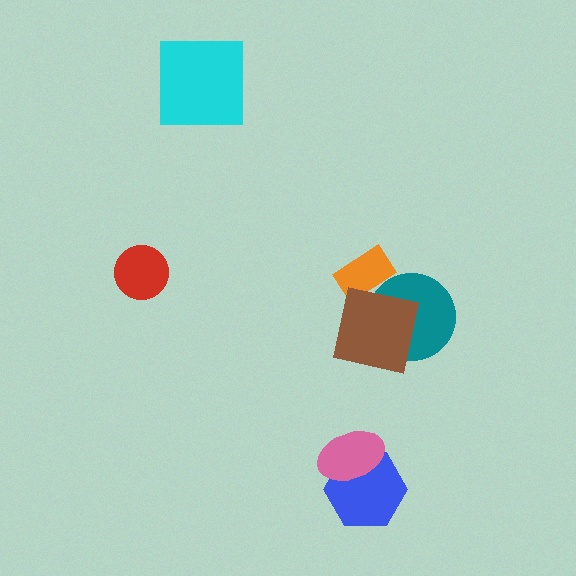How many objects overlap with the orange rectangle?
1 object overlaps with the orange rectangle.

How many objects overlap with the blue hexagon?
1 object overlaps with the blue hexagon.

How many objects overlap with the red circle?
0 objects overlap with the red circle.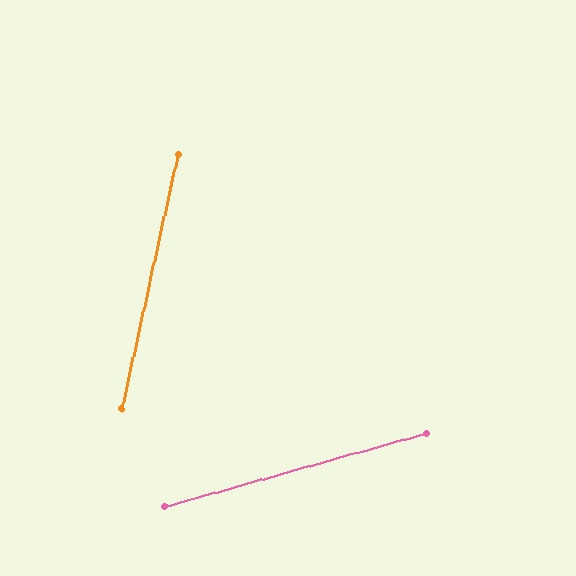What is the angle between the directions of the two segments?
Approximately 62 degrees.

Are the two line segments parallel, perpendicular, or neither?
Neither parallel nor perpendicular — they differ by about 62°.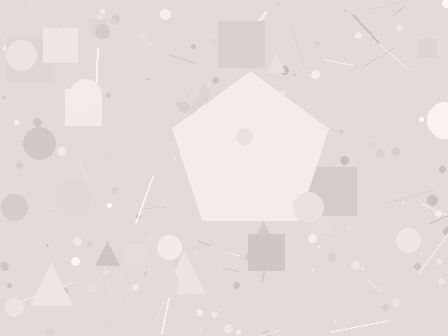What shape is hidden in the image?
A pentagon is hidden in the image.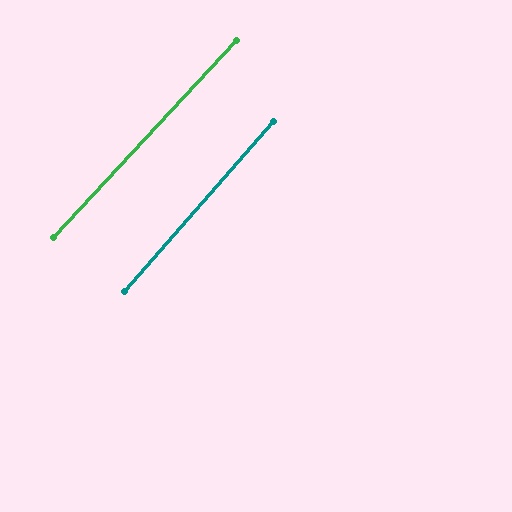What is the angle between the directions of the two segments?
Approximately 2 degrees.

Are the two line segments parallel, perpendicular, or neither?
Parallel — their directions differ by only 1.6°.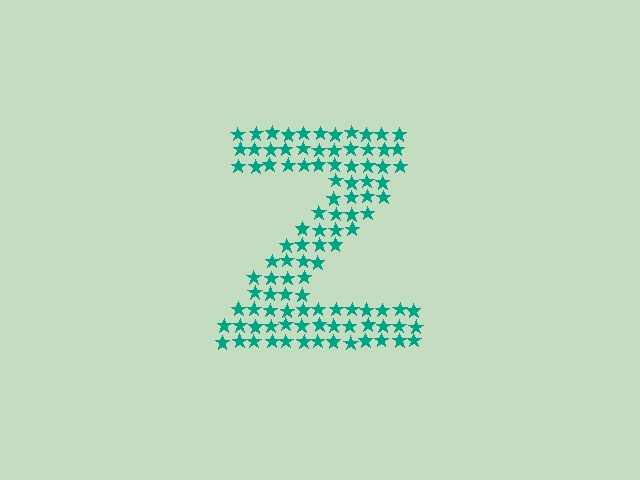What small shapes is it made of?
It is made of small stars.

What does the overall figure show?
The overall figure shows the letter Z.